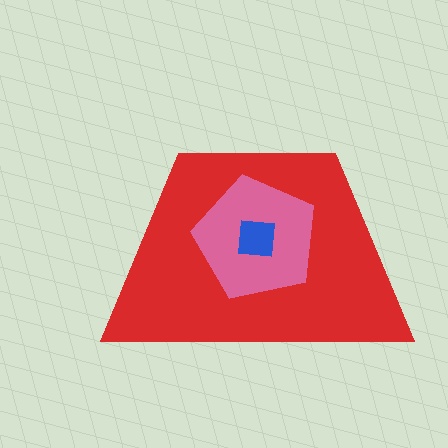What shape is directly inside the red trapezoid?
The pink pentagon.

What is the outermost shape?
The red trapezoid.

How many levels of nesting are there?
3.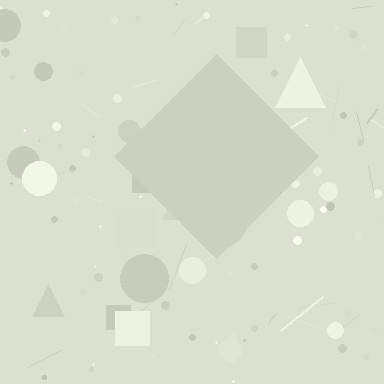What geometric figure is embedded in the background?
A diamond is embedded in the background.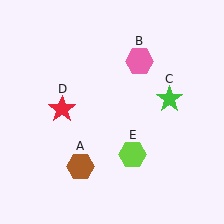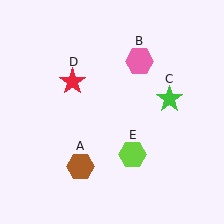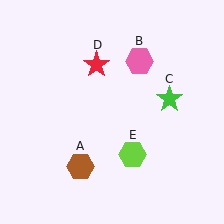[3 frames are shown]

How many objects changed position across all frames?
1 object changed position: red star (object D).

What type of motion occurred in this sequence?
The red star (object D) rotated clockwise around the center of the scene.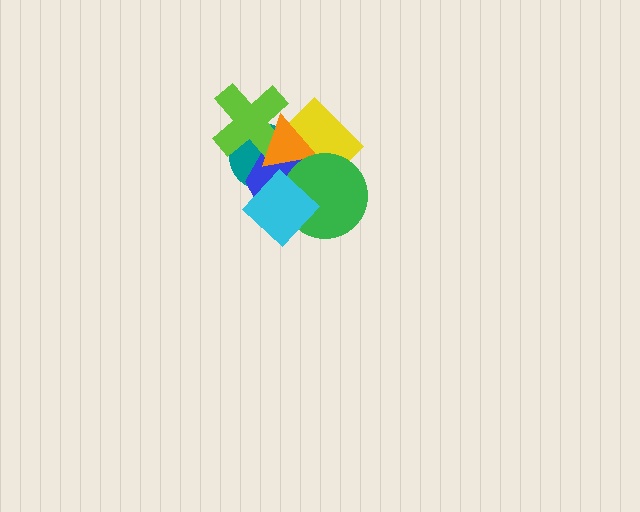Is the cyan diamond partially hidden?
No, no other shape covers it.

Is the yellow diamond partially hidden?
Yes, it is partially covered by another shape.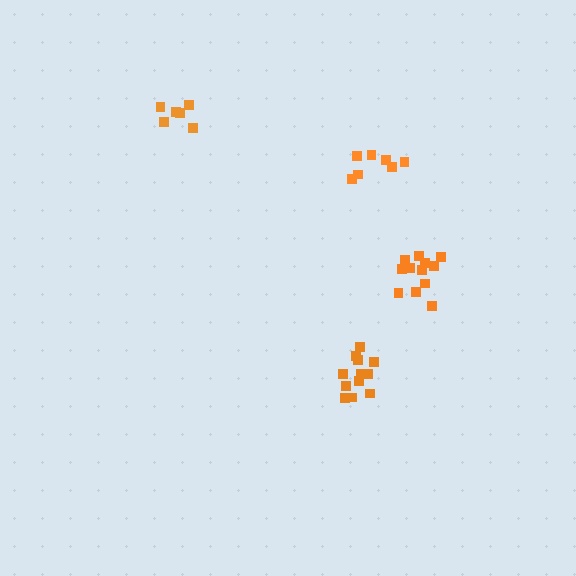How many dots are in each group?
Group 1: 12 dots, Group 2: 6 dots, Group 3: 7 dots, Group 4: 12 dots (37 total).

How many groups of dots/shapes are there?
There are 4 groups.